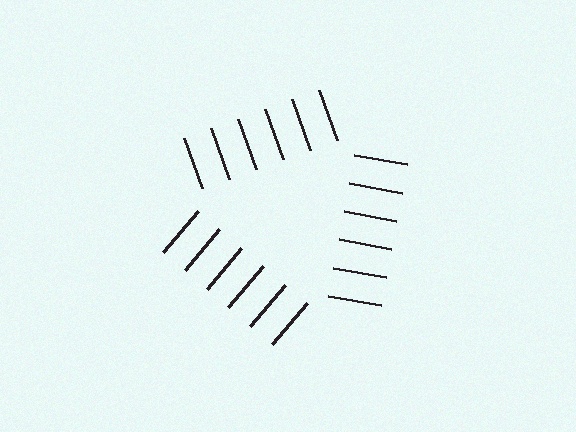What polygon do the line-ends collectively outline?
An illusory triangle — the line segments terminate on its edges but no continuous stroke is drawn.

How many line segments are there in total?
18 — 6 along each of the 3 edges.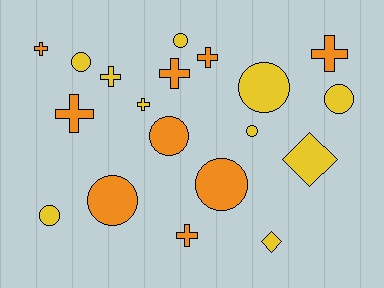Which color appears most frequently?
Yellow, with 10 objects.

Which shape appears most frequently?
Circle, with 9 objects.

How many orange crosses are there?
There are 6 orange crosses.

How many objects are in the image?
There are 19 objects.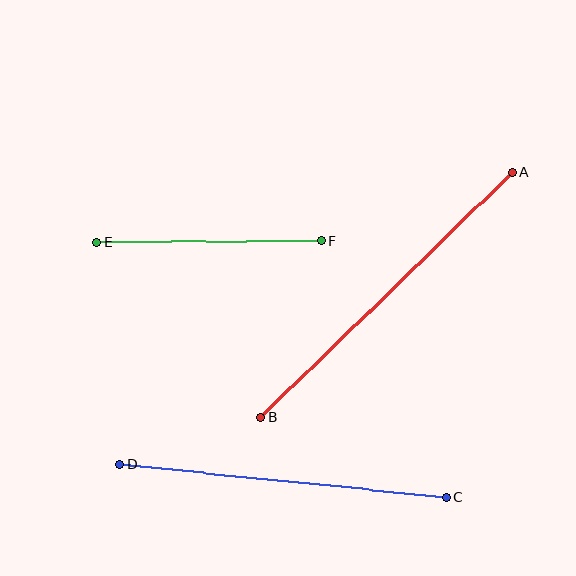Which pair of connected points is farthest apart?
Points A and B are farthest apart.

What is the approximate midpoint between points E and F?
The midpoint is at approximately (209, 241) pixels.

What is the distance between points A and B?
The distance is approximately 350 pixels.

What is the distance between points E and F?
The distance is approximately 224 pixels.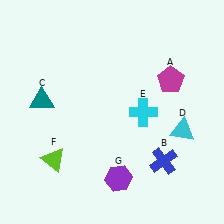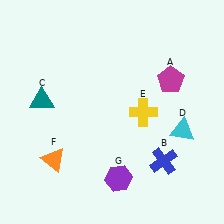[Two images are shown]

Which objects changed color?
E changed from cyan to yellow. F changed from lime to orange.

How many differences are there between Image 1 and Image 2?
There are 2 differences between the two images.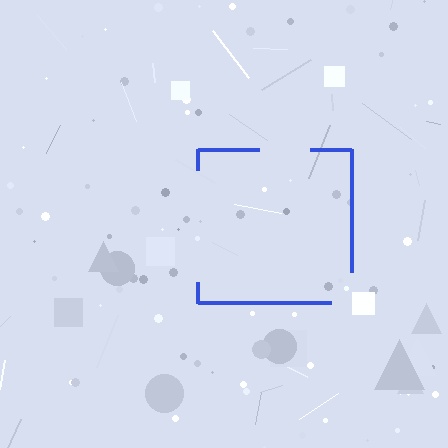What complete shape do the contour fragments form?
The contour fragments form a square.